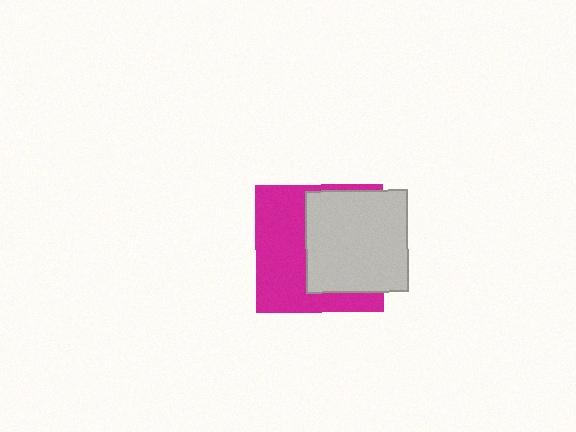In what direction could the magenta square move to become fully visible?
The magenta square could move left. That would shift it out from behind the light gray square entirely.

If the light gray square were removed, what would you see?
You would see the complete magenta square.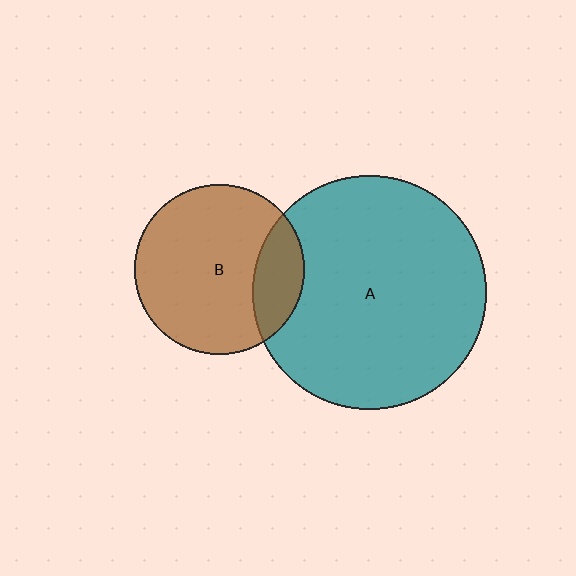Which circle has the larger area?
Circle A (teal).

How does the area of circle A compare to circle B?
Approximately 1.9 times.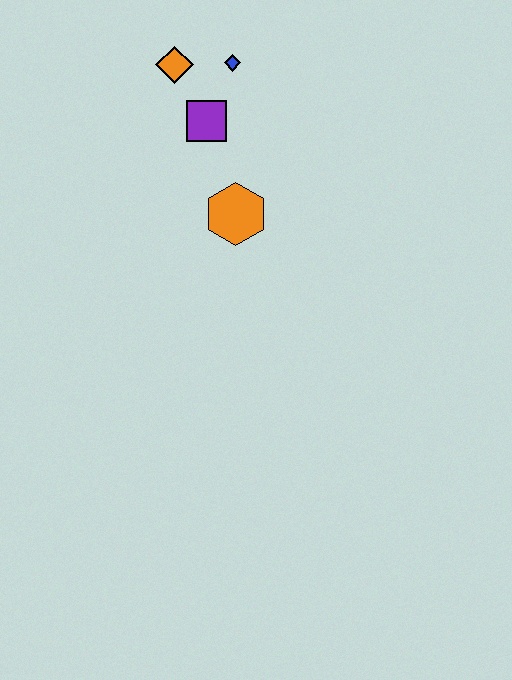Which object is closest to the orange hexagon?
The purple square is closest to the orange hexagon.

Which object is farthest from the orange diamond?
The orange hexagon is farthest from the orange diamond.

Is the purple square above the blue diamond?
No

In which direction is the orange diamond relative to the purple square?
The orange diamond is above the purple square.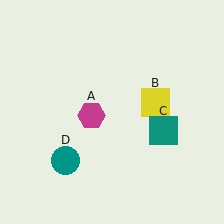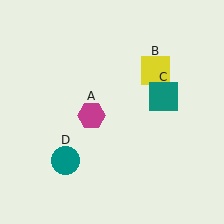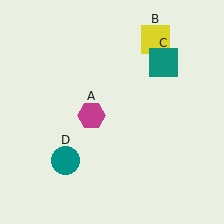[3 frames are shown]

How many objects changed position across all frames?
2 objects changed position: yellow square (object B), teal square (object C).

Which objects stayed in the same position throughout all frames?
Magenta hexagon (object A) and teal circle (object D) remained stationary.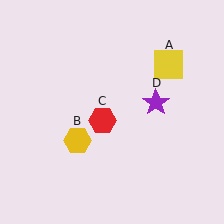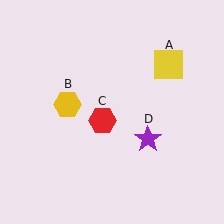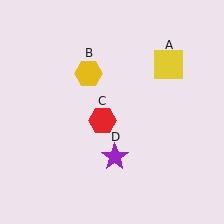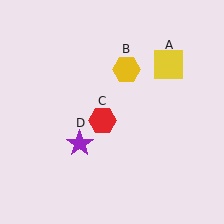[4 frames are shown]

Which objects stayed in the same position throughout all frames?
Yellow square (object A) and red hexagon (object C) remained stationary.